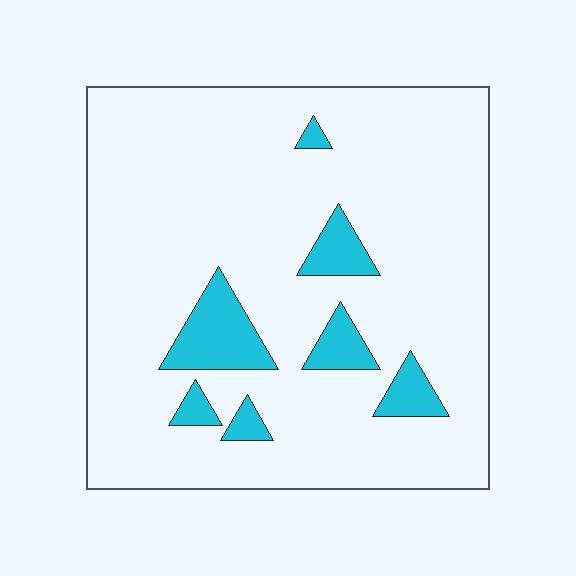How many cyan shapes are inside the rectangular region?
7.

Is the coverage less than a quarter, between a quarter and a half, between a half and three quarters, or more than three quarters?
Less than a quarter.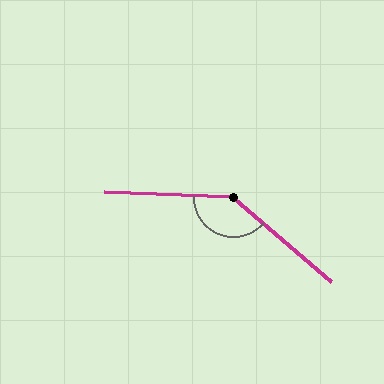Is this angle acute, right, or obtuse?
It is obtuse.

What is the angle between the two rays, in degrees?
Approximately 142 degrees.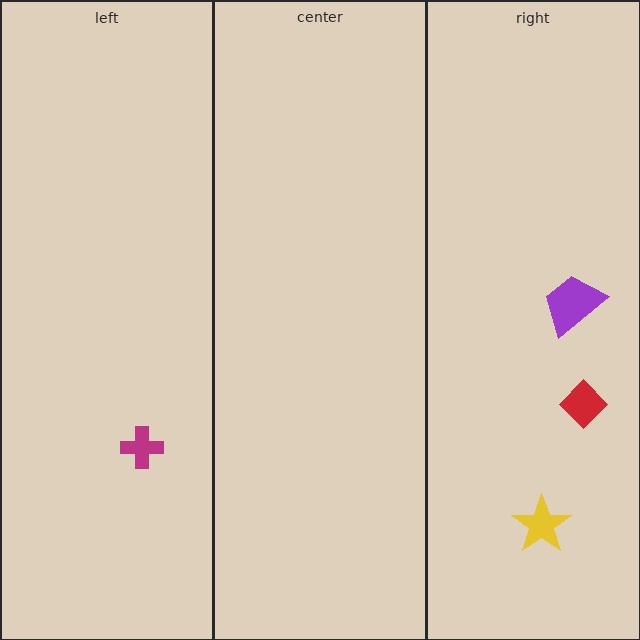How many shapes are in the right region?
3.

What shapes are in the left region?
The magenta cross.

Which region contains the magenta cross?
The left region.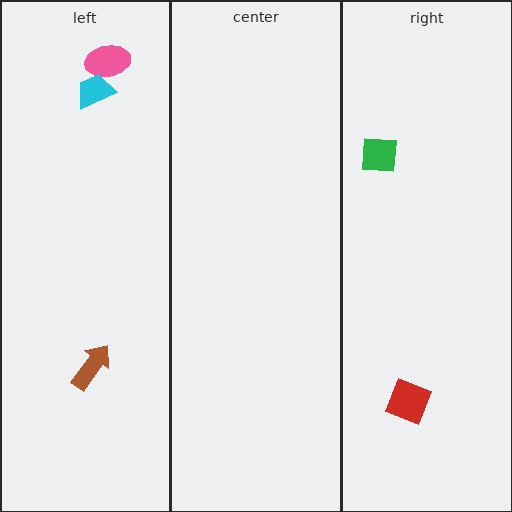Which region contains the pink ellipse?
The left region.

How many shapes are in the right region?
2.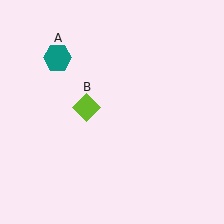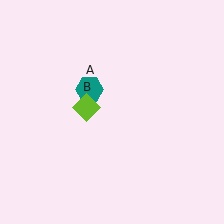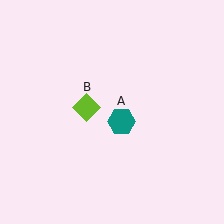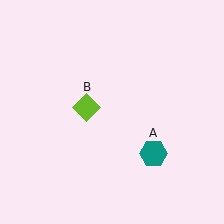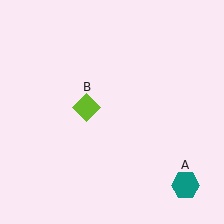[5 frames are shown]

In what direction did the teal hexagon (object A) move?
The teal hexagon (object A) moved down and to the right.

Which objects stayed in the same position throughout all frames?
Lime diamond (object B) remained stationary.